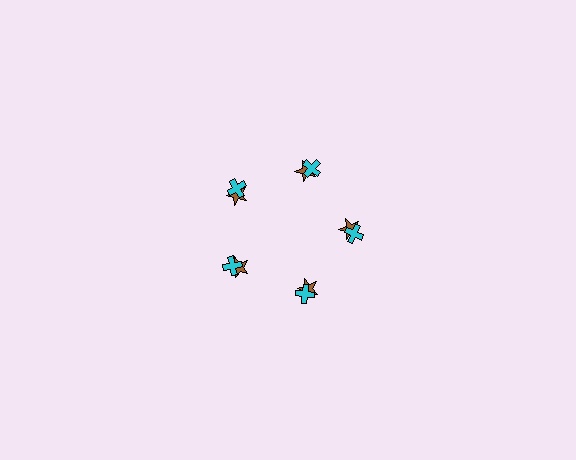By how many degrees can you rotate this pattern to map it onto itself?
The pattern maps onto itself every 72 degrees of rotation.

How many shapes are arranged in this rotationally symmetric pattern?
There are 10 shapes, arranged in 5 groups of 2.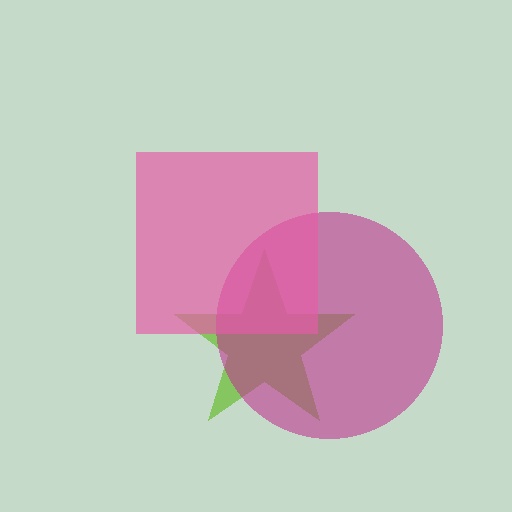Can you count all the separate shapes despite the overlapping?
Yes, there are 3 separate shapes.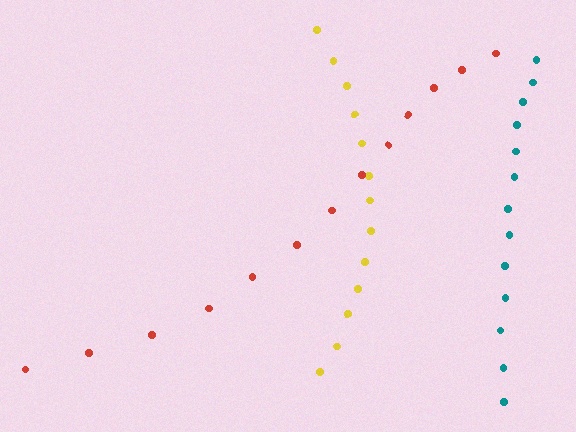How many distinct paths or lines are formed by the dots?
There are 3 distinct paths.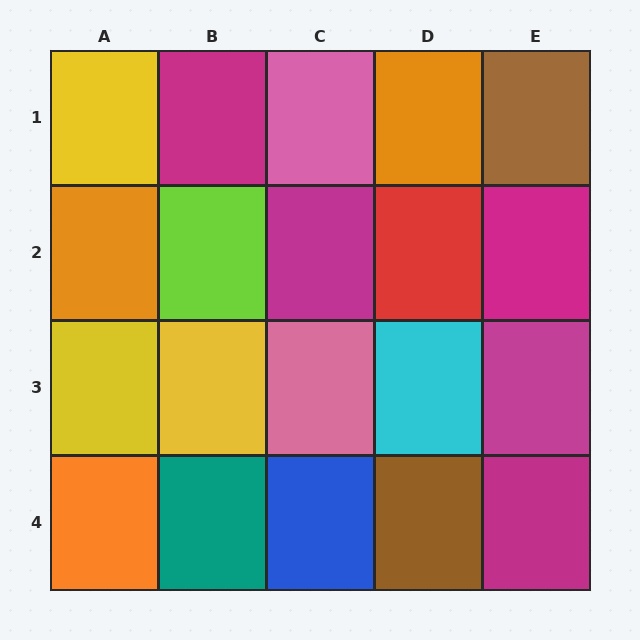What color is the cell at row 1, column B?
Magenta.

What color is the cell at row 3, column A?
Yellow.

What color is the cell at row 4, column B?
Teal.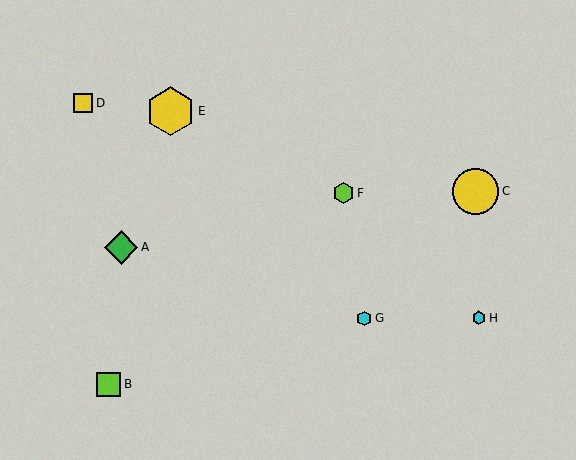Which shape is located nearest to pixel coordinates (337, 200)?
The lime hexagon (labeled F) at (344, 193) is nearest to that location.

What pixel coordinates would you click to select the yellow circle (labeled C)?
Click at (475, 191) to select the yellow circle C.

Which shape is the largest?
The yellow hexagon (labeled E) is the largest.